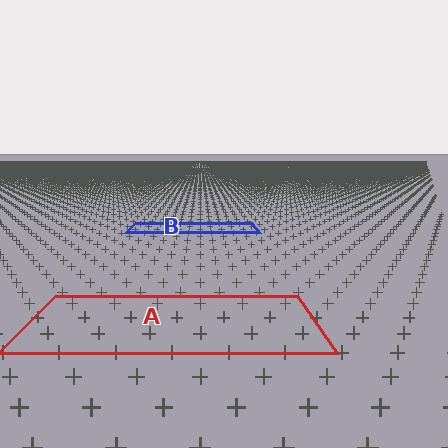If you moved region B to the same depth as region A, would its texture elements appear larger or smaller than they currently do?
They would appear larger. At a closer depth, the same texture elements are projected at a bigger on-screen size.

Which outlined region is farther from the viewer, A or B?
Region B is farther from the viewer — the texture elements inside it appear smaller and more densely packed.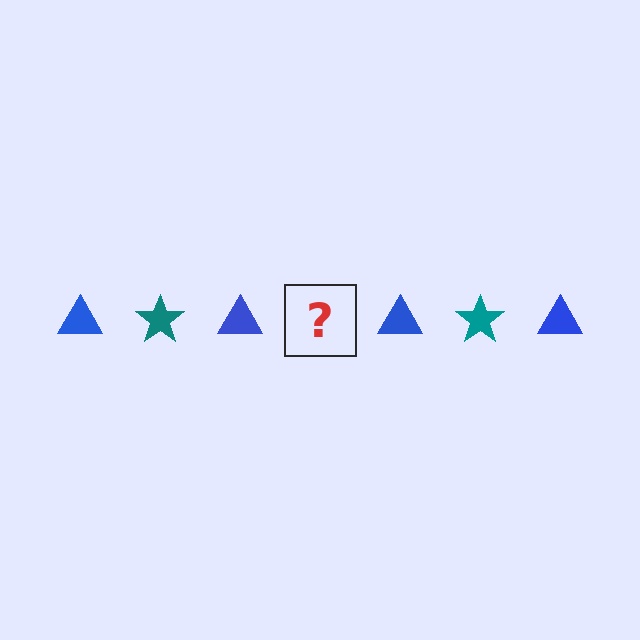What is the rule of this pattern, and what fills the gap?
The rule is that the pattern alternates between blue triangle and teal star. The gap should be filled with a teal star.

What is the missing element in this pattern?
The missing element is a teal star.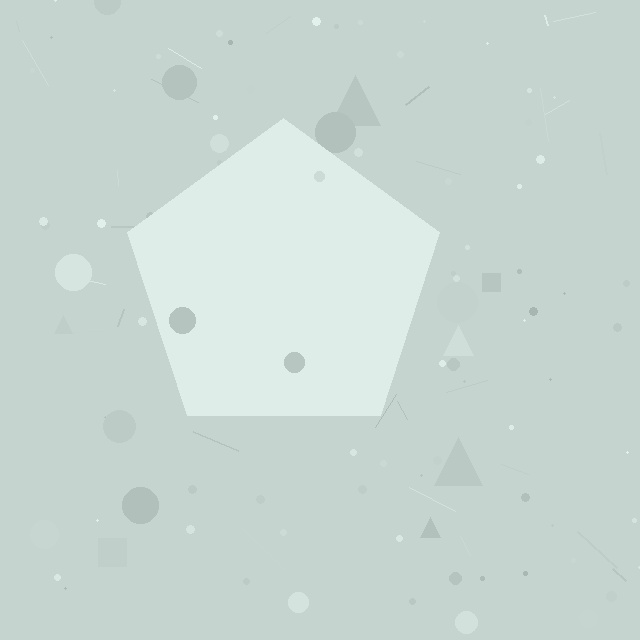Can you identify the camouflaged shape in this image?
The camouflaged shape is a pentagon.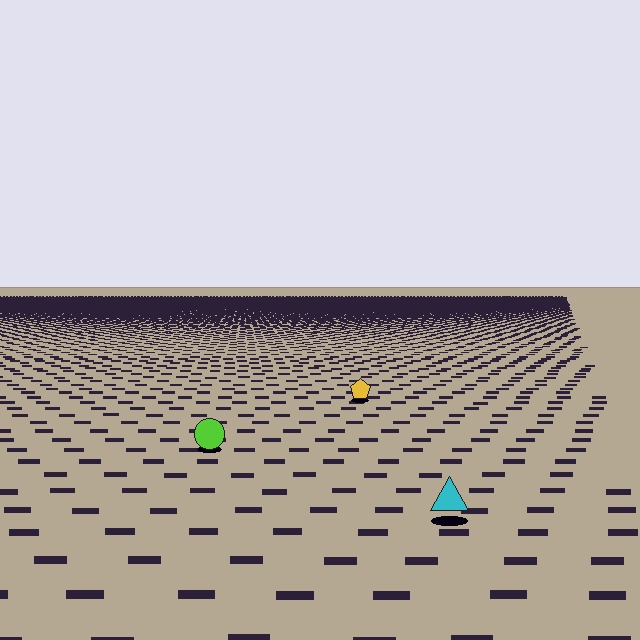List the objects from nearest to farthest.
From nearest to farthest: the cyan triangle, the lime circle, the yellow pentagon.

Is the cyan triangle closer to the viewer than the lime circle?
Yes. The cyan triangle is closer — you can tell from the texture gradient: the ground texture is coarser near it.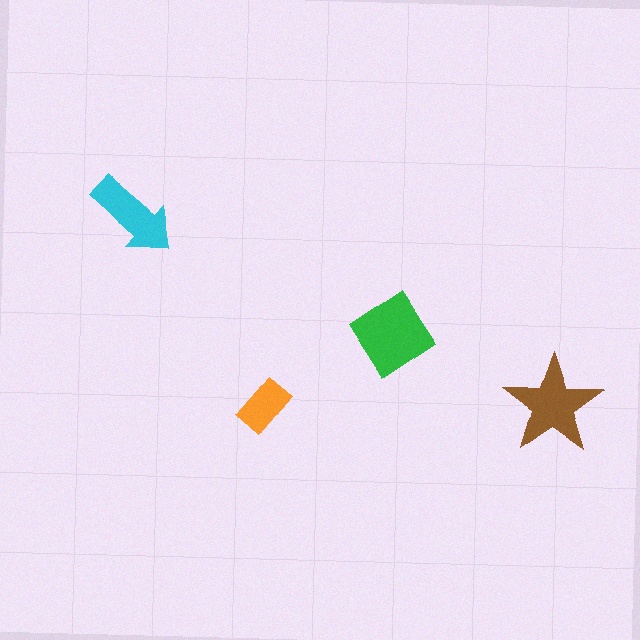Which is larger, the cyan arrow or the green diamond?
The green diamond.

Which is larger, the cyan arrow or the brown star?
The brown star.